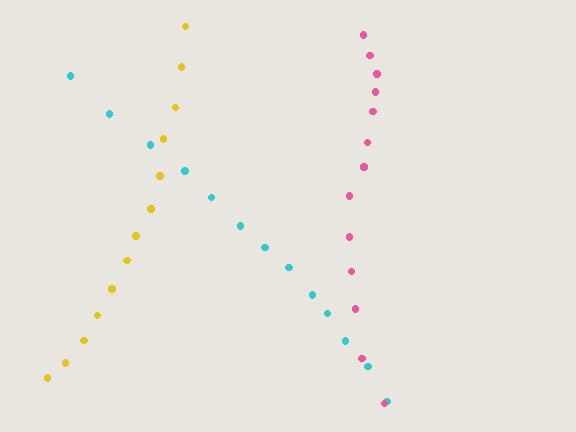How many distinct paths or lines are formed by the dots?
There are 3 distinct paths.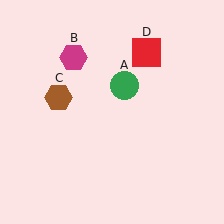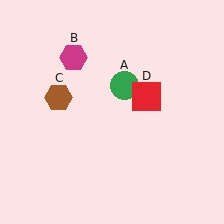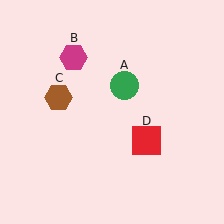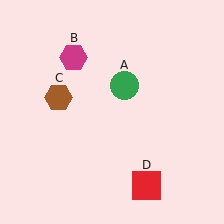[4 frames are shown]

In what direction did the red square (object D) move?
The red square (object D) moved down.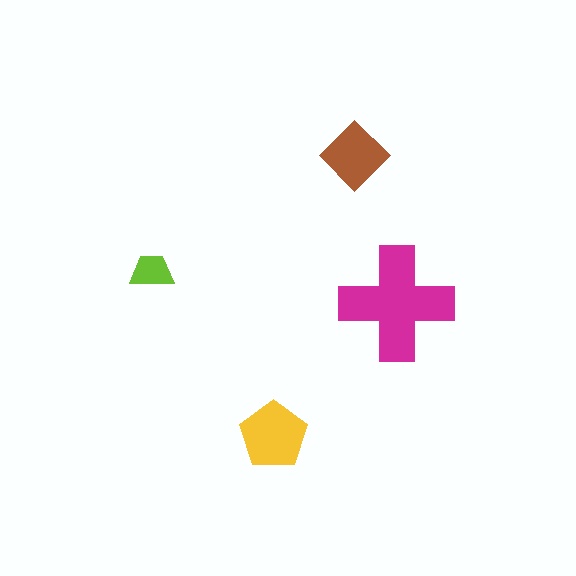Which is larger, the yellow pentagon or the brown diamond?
The yellow pentagon.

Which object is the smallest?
The lime trapezoid.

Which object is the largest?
The magenta cross.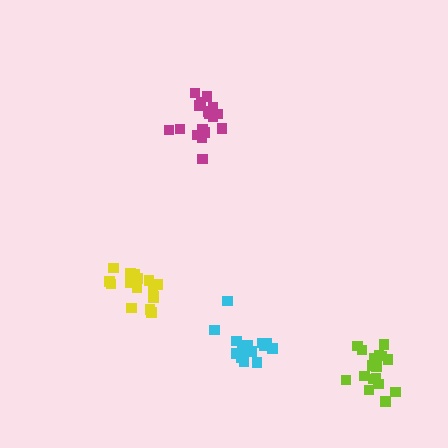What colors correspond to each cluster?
The clusters are colored: magenta, yellow, lime, cyan.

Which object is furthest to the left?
The yellow cluster is leftmost.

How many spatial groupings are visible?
There are 4 spatial groupings.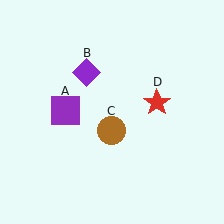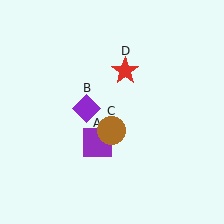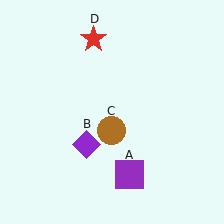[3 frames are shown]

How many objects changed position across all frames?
3 objects changed position: purple square (object A), purple diamond (object B), red star (object D).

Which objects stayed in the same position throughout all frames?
Brown circle (object C) remained stationary.